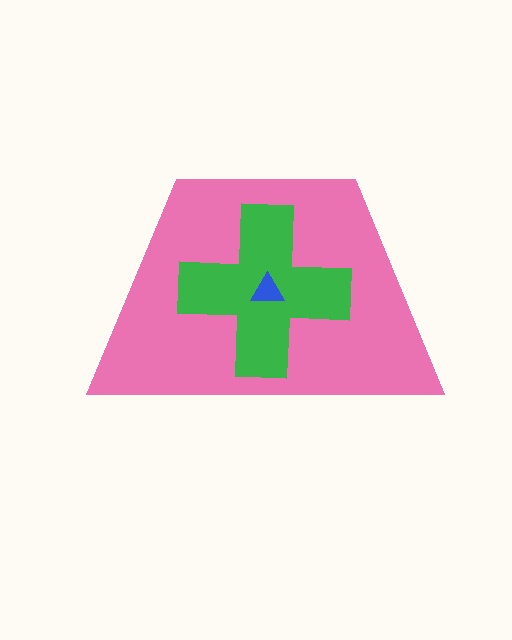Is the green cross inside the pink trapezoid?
Yes.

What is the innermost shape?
The blue triangle.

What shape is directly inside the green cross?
The blue triangle.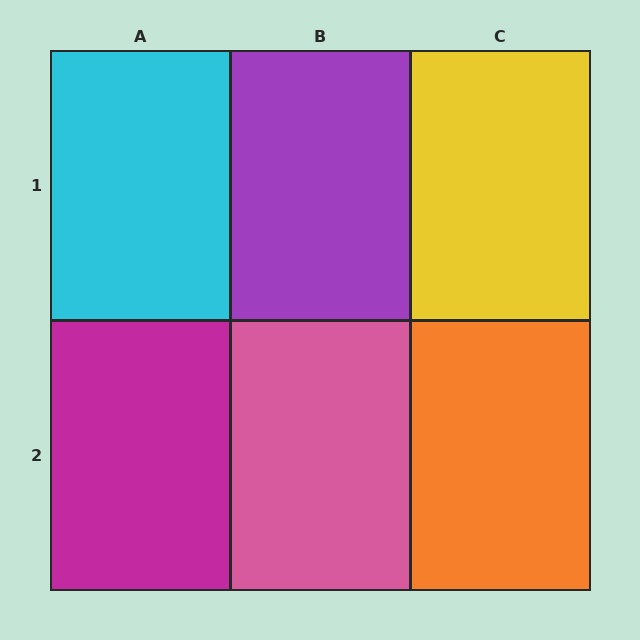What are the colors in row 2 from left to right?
Magenta, pink, orange.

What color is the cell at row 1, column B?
Purple.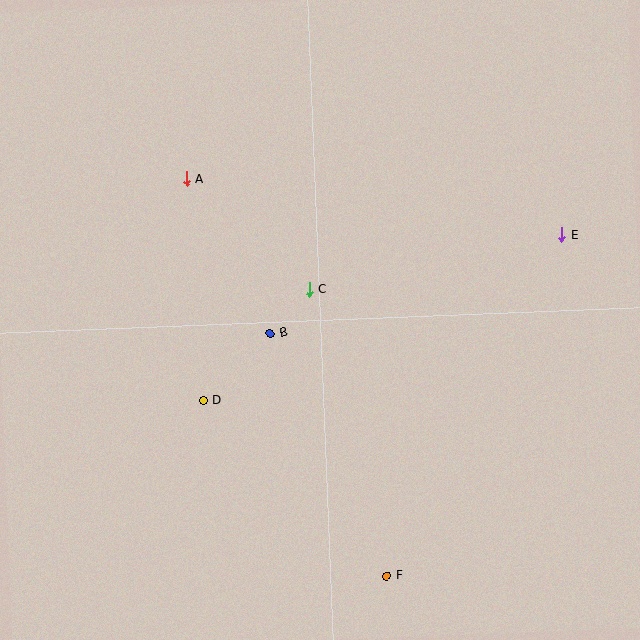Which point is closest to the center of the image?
Point C at (309, 290) is closest to the center.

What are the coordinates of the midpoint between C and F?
The midpoint between C and F is at (348, 433).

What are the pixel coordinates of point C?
Point C is at (309, 290).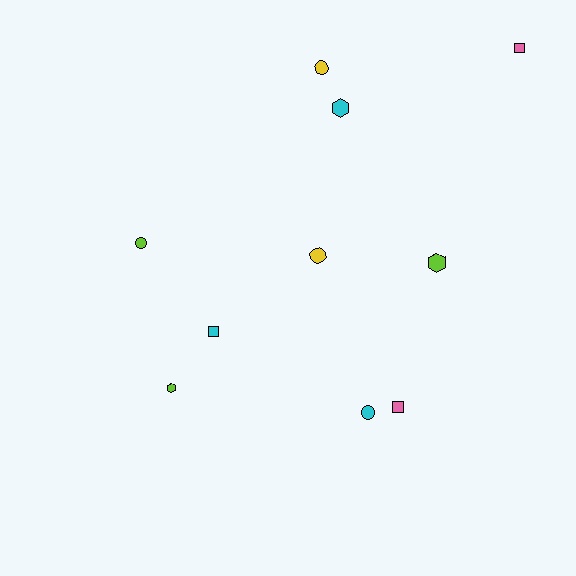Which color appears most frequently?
Cyan, with 3 objects.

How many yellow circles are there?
There are 2 yellow circles.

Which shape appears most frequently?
Circle, with 4 objects.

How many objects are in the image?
There are 10 objects.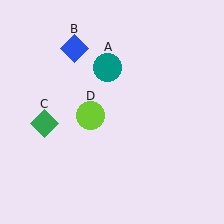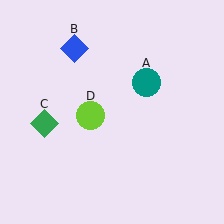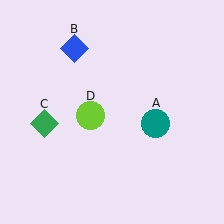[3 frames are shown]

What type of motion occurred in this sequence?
The teal circle (object A) rotated clockwise around the center of the scene.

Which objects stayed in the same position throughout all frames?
Blue diamond (object B) and green diamond (object C) and lime circle (object D) remained stationary.